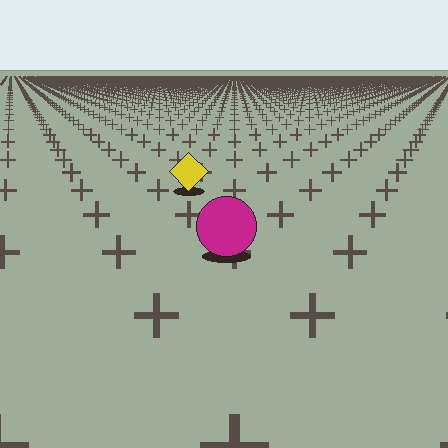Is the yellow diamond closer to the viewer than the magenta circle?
No. The magenta circle is closer — you can tell from the texture gradient: the ground texture is coarser near it.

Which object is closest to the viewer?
The magenta circle is closest. The texture marks near it are larger and more spread out.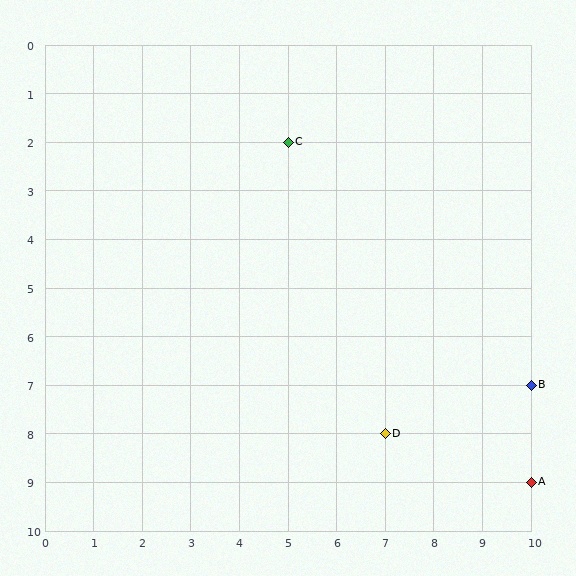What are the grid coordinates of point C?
Point C is at grid coordinates (5, 2).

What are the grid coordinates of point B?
Point B is at grid coordinates (10, 7).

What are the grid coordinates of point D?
Point D is at grid coordinates (7, 8).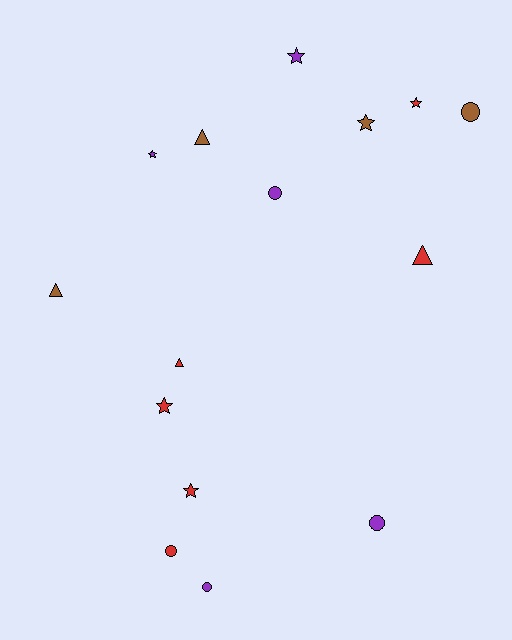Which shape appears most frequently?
Star, with 6 objects.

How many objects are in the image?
There are 15 objects.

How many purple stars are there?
There are 2 purple stars.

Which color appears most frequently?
Red, with 6 objects.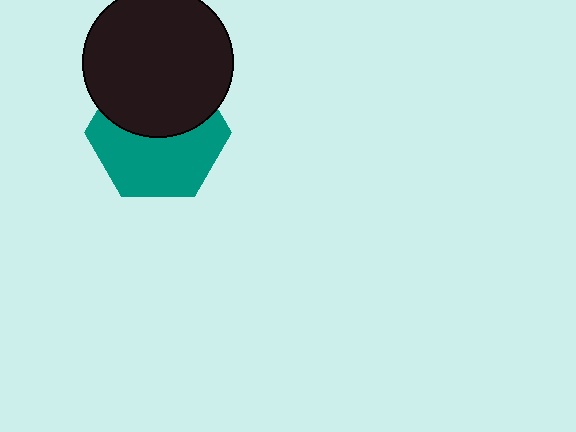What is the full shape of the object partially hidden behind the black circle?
The partially hidden object is a teal hexagon.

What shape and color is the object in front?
The object in front is a black circle.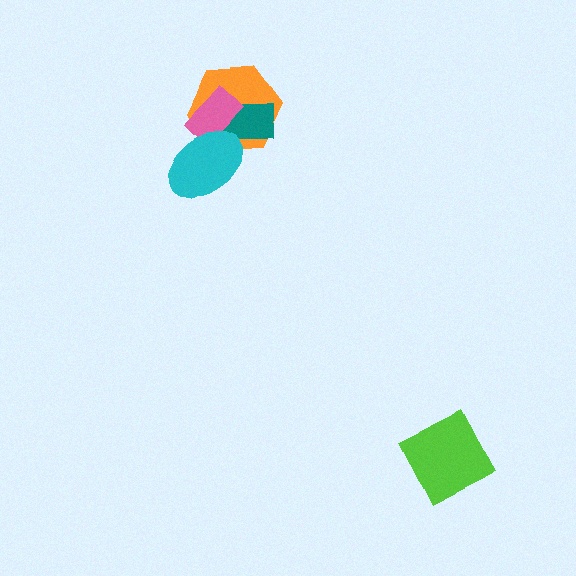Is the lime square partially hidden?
No, no other shape covers it.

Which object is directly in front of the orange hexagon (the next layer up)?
The teal rectangle is directly in front of the orange hexagon.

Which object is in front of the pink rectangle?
The cyan ellipse is in front of the pink rectangle.